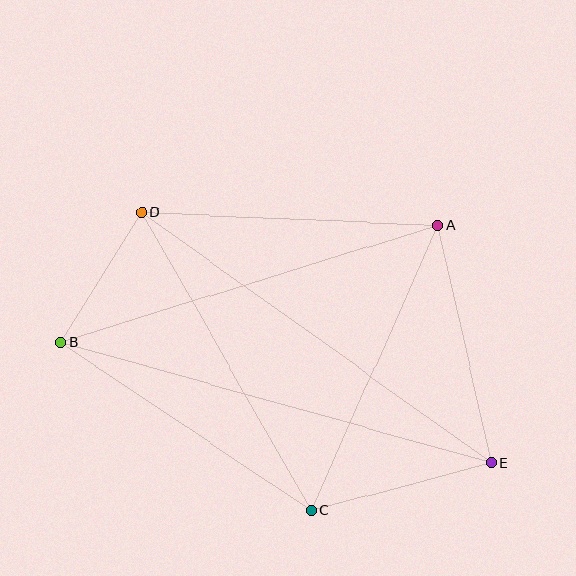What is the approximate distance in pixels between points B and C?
The distance between B and C is approximately 302 pixels.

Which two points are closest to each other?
Points B and D are closest to each other.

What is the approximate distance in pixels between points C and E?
The distance between C and E is approximately 187 pixels.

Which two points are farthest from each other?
Points B and E are farthest from each other.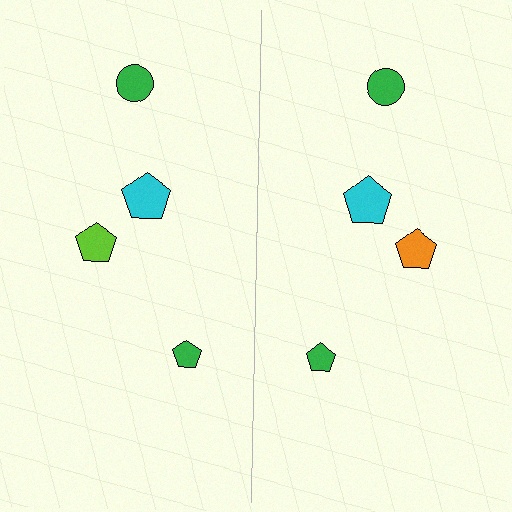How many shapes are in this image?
There are 8 shapes in this image.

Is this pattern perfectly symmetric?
No, the pattern is not perfectly symmetric. The orange pentagon on the right side breaks the symmetry — its mirror counterpart is lime.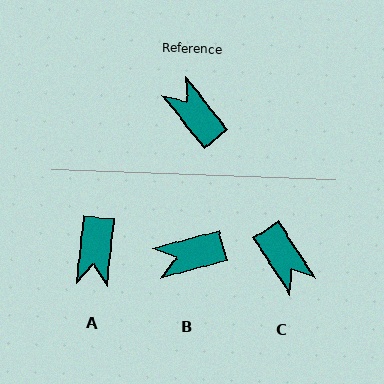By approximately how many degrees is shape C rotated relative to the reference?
Approximately 175 degrees counter-clockwise.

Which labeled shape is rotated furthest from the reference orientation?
C, about 175 degrees away.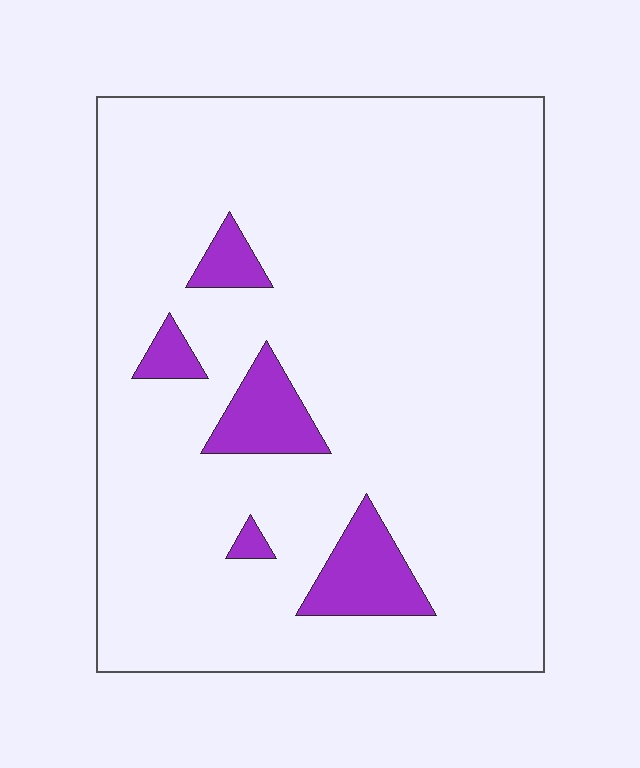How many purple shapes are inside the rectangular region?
5.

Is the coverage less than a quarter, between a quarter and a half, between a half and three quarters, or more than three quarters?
Less than a quarter.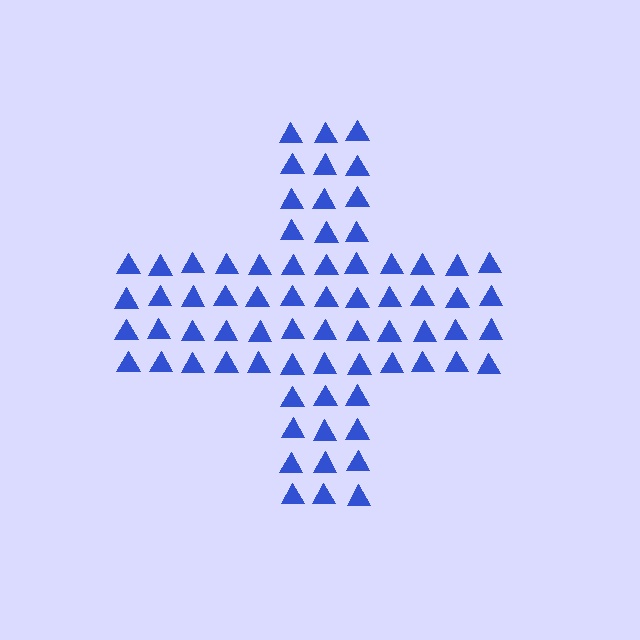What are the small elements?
The small elements are triangles.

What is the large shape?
The large shape is a cross.